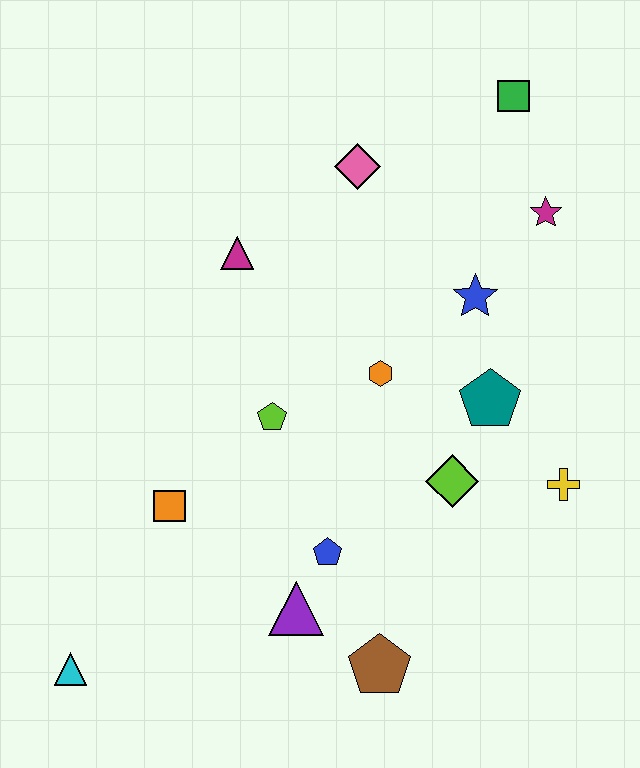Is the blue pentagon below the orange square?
Yes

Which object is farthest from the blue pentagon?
The green square is farthest from the blue pentagon.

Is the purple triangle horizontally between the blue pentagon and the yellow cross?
No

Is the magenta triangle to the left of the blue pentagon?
Yes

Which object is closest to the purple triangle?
The blue pentagon is closest to the purple triangle.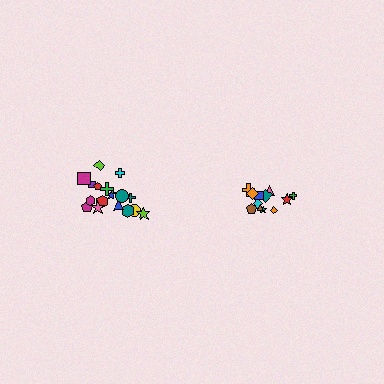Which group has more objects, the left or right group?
The left group.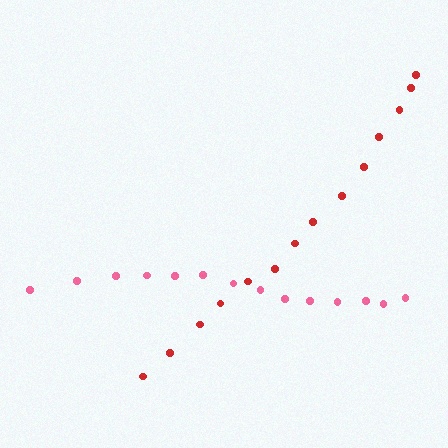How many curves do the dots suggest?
There are 2 distinct paths.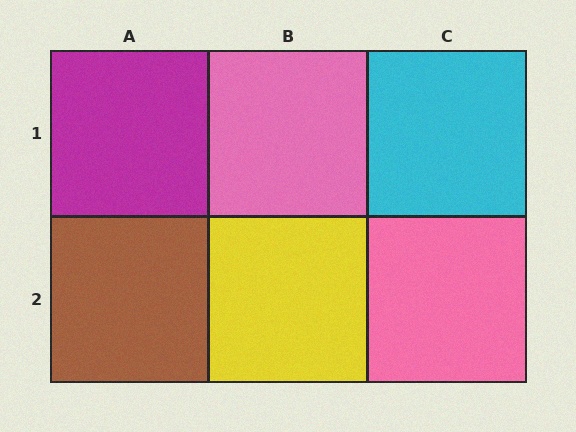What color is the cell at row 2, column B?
Yellow.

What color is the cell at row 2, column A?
Brown.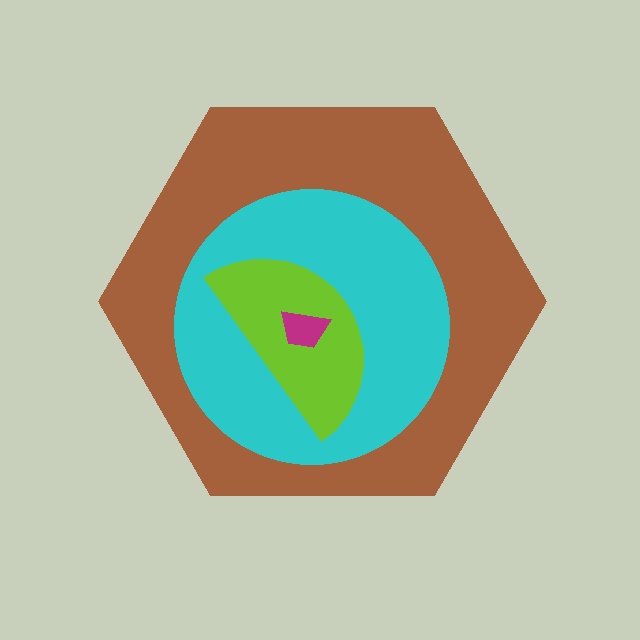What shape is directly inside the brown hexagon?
The cyan circle.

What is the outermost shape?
The brown hexagon.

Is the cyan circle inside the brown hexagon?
Yes.